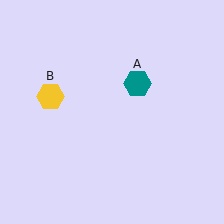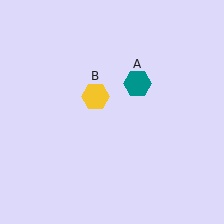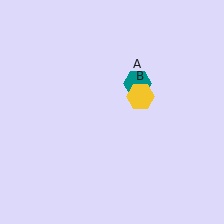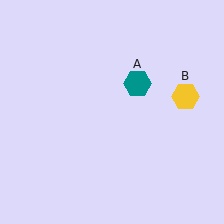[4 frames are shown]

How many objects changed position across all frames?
1 object changed position: yellow hexagon (object B).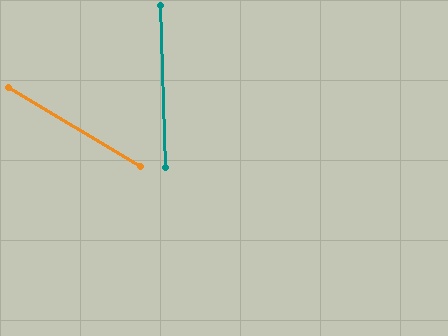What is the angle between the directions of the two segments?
Approximately 57 degrees.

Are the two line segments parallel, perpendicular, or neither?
Neither parallel nor perpendicular — they differ by about 57°.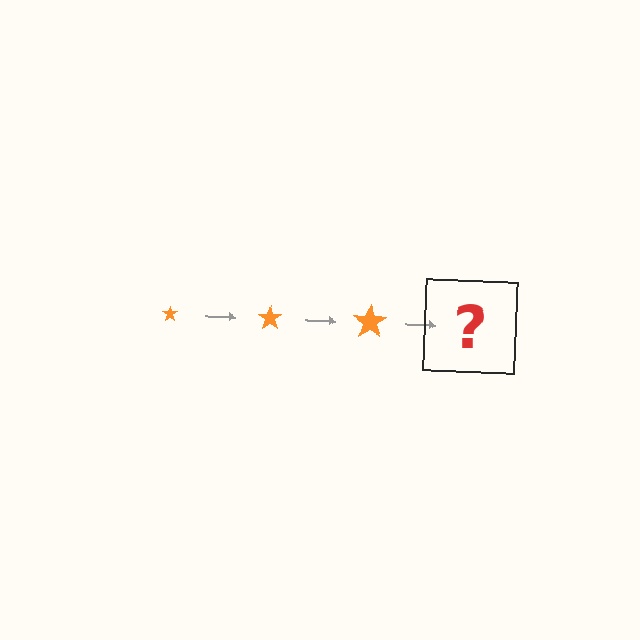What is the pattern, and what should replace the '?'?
The pattern is that the star gets progressively larger each step. The '?' should be an orange star, larger than the previous one.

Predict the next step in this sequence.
The next step is an orange star, larger than the previous one.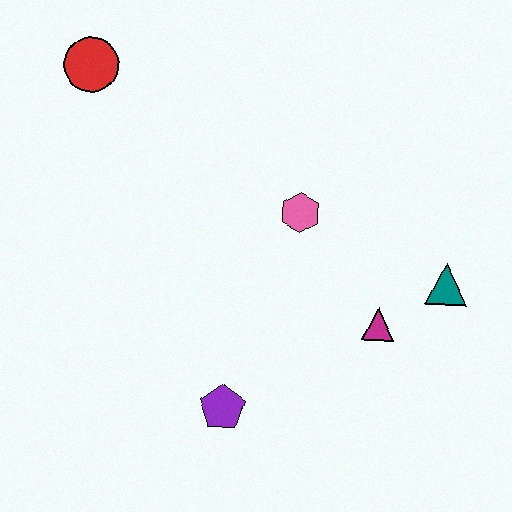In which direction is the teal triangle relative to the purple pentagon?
The teal triangle is to the right of the purple pentagon.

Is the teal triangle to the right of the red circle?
Yes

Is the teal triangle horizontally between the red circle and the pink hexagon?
No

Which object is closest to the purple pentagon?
The magenta triangle is closest to the purple pentagon.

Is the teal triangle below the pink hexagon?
Yes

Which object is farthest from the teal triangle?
The red circle is farthest from the teal triangle.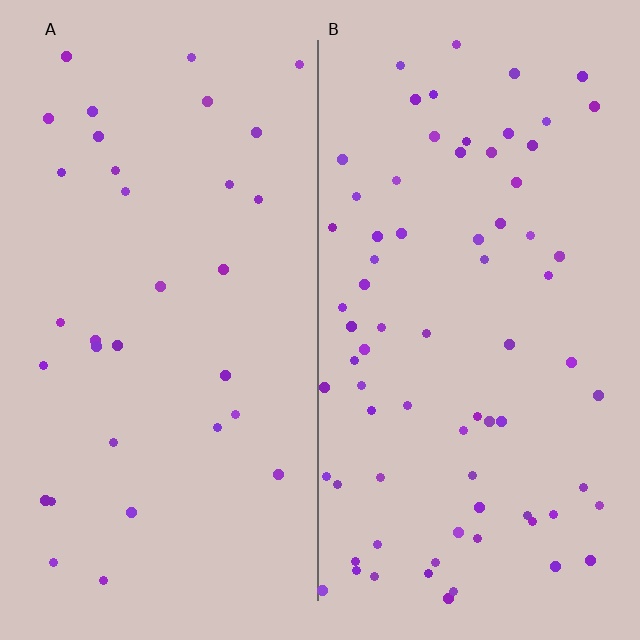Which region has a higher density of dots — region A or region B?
B (the right).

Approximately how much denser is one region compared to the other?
Approximately 2.3× — region B over region A.